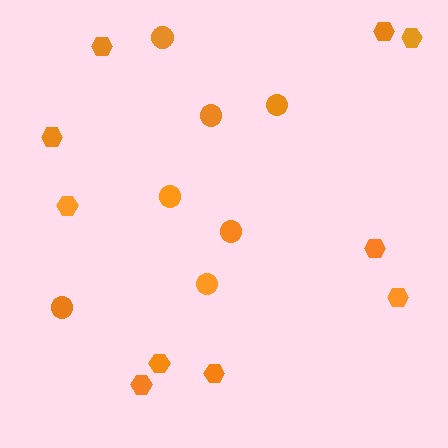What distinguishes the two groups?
There are 2 groups: one group of hexagons (10) and one group of circles (7).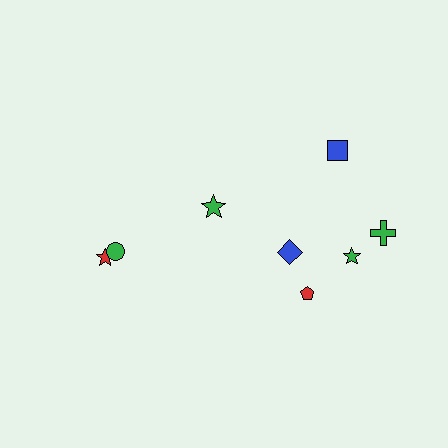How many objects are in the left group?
There are 3 objects.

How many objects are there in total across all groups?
There are 8 objects.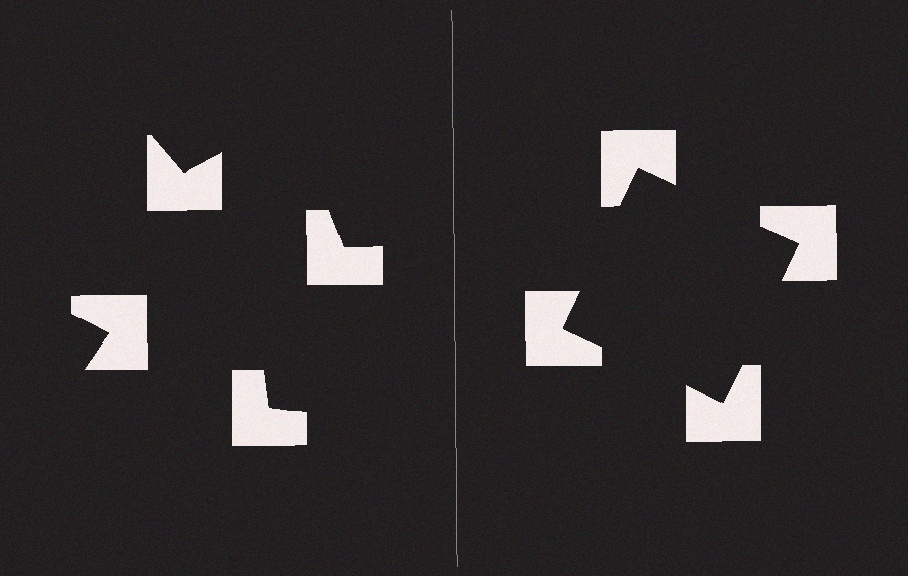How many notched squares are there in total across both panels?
8 — 4 on each side.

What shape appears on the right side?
An illusory square.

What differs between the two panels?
The notched squares are positioned identically on both sides; only the wedge orientations differ. On the right they align to a square; on the left they are misaligned.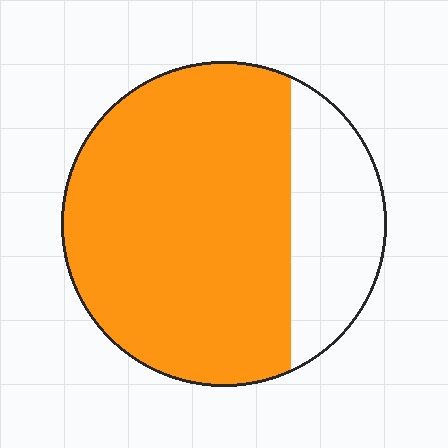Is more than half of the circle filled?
Yes.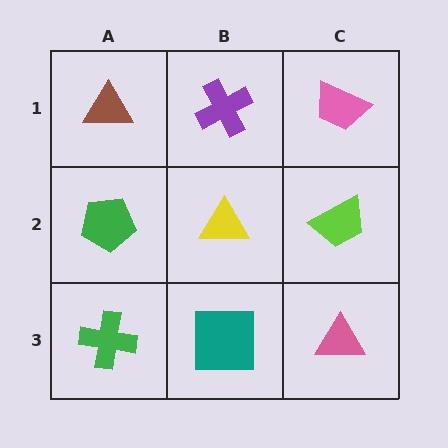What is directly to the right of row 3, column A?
A teal square.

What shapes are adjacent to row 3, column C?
A lime trapezoid (row 2, column C), a teal square (row 3, column B).